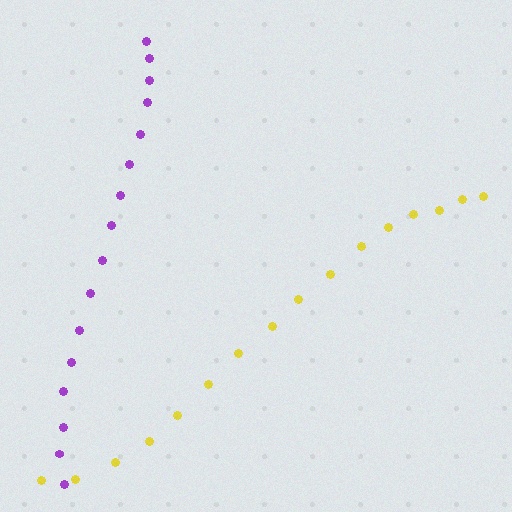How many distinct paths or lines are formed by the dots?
There are 2 distinct paths.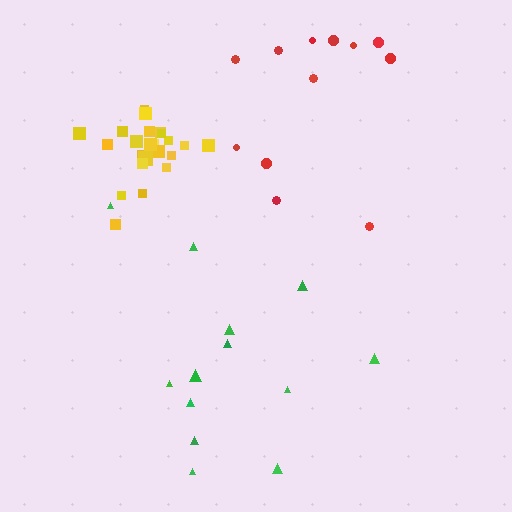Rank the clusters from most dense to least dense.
yellow, green, red.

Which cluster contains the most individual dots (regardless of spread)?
Yellow (23).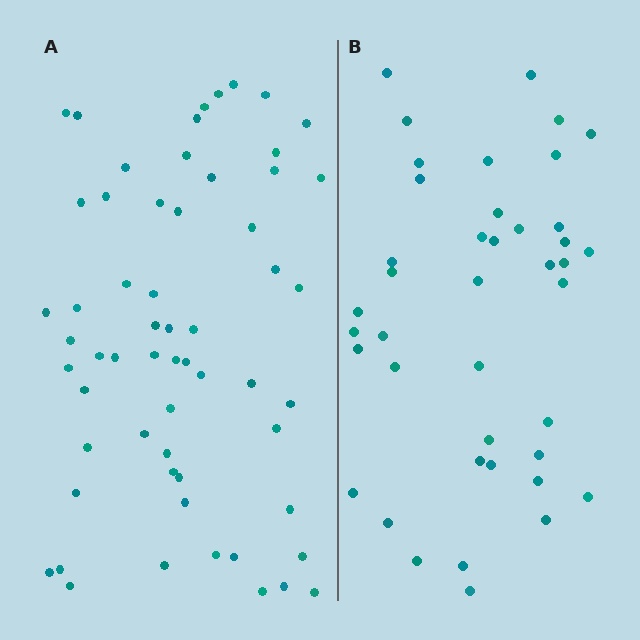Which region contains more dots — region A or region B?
Region A (the left region) has more dots.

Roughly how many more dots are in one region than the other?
Region A has approximately 20 more dots than region B.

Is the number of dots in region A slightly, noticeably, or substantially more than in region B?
Region A has noticeably more, but not dramatically so. The ratio is roughly 1.4 to 1.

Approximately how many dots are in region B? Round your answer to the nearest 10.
About 40 dots. (The exact count is 41, which rounds to 40.)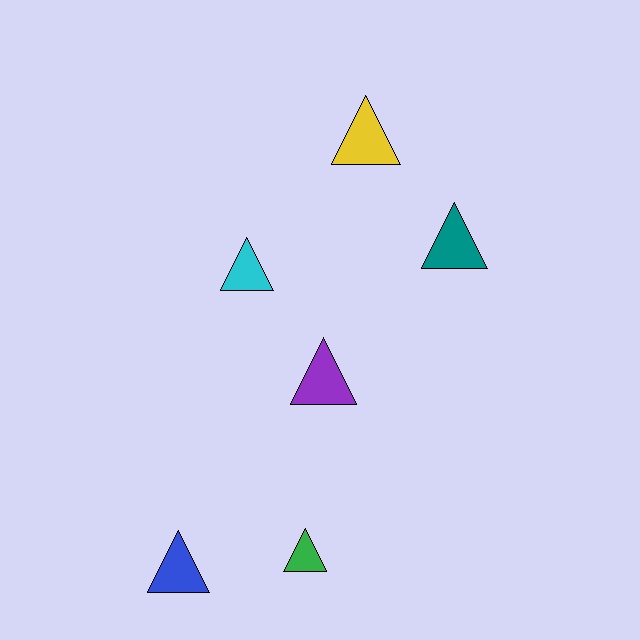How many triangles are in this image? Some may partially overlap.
There are 6 triangles.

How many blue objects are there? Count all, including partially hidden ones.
There is 1 blue object.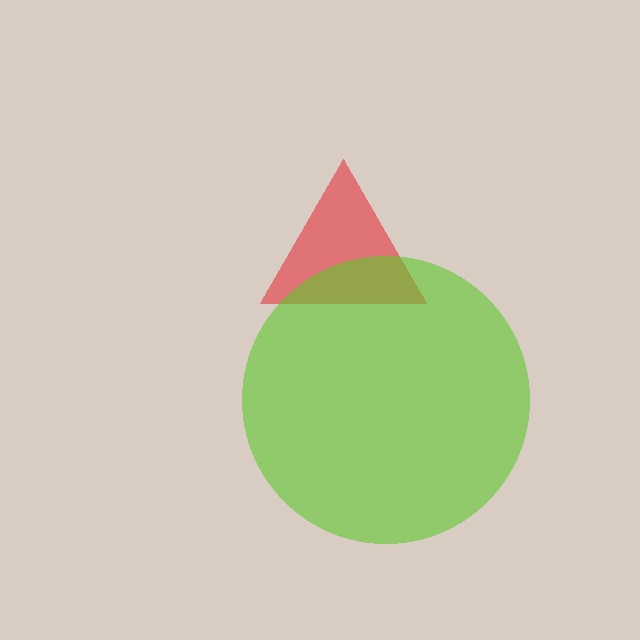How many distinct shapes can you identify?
There are 2 distinct shapes: a red triangle, a lime circle.